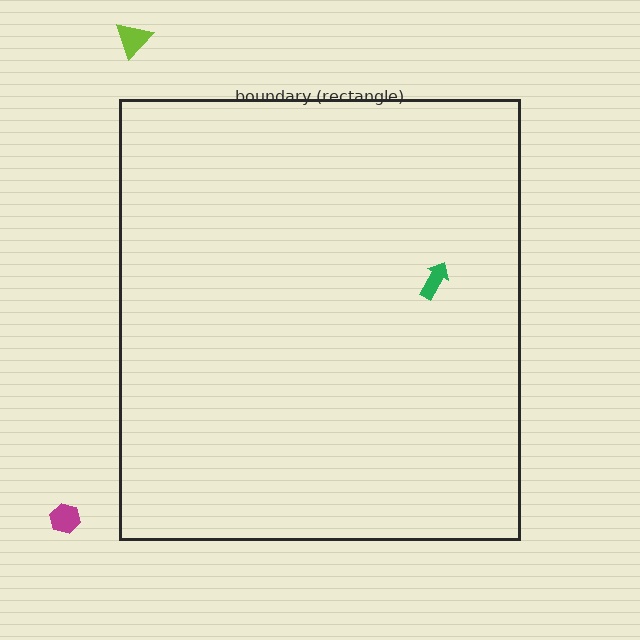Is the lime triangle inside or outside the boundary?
Outside.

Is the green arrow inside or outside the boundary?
Inside.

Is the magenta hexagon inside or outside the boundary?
Outside.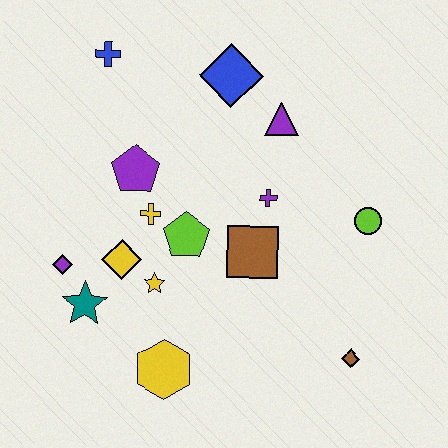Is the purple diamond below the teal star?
No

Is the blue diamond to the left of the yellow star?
No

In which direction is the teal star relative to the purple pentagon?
The teal star is below the purple pentagon.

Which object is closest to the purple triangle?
The blue diamond is closest to the purple triangle.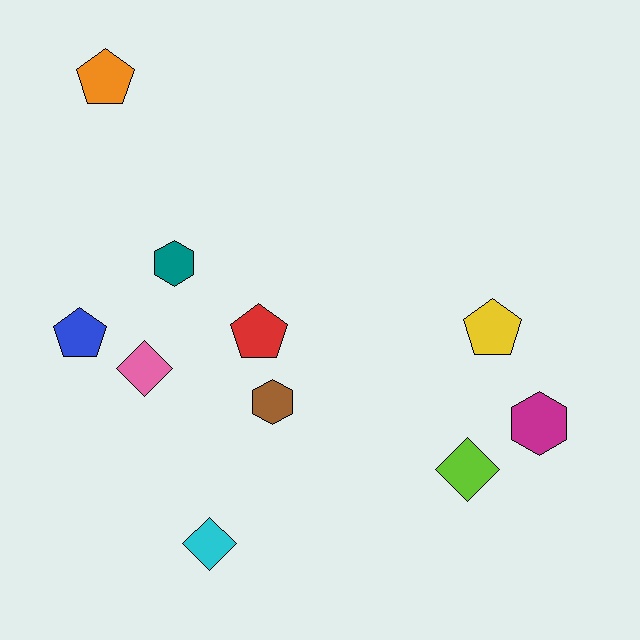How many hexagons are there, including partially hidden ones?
There are 3 hexagons.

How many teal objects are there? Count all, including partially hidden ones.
There is 1 teal object.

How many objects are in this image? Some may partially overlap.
There are 10 objects.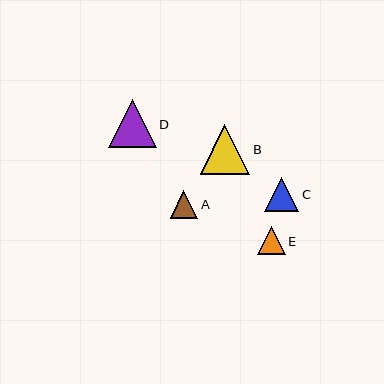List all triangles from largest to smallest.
From largest to smallest: B, D, C, A, E.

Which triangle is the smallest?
Triangle E is the smallest with a size of approximately 27 pixels.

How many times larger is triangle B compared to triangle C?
Triangle B is approximately 1.4 times the size of triangle C.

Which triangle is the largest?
Triangle B is the largest with a size of approximately 49 pixels.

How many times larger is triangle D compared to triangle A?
Triangle D is approximately 1.7 times the size of triangle A.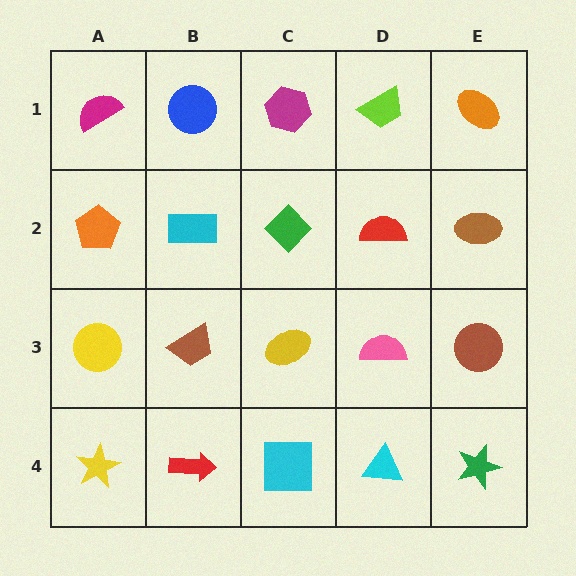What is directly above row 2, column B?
A blue circle.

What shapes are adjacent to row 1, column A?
An orange pentagon (row 2, column A), a blue circle (row 1, column B).